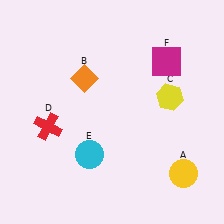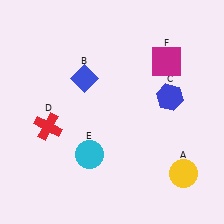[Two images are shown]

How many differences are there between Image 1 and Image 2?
There are 2 differences between the two images.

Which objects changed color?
B changed from orange to blue. C changed from yellow to blue.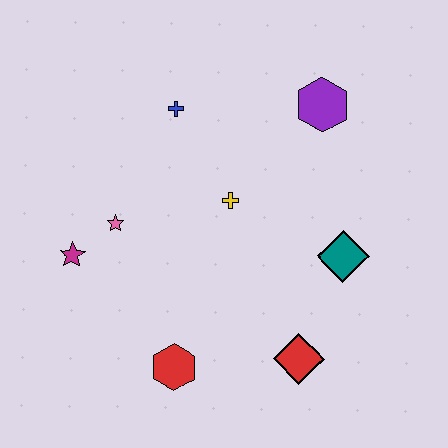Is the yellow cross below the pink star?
No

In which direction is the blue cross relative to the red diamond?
The blue cross is above the red diamond.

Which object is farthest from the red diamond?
The blue cross is farthest from the red diamond.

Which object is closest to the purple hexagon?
The yellow cross is closest to the purple hexagon.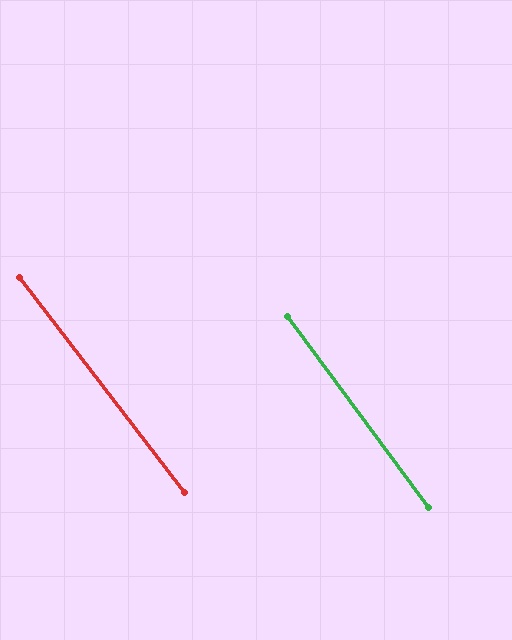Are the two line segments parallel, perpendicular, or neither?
Parallel — their directions differ by only 1.0°.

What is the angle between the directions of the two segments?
Approximately 1 degree.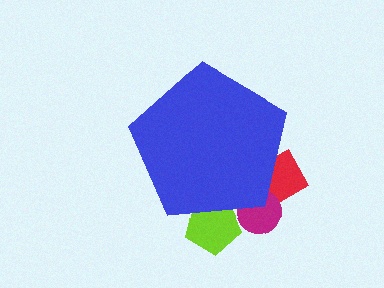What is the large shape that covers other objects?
A blue pentagon.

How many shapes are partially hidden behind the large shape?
3 shapes are partially hidden.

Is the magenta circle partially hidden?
Yes, the magenta circle is partially hidden behind the blue pentagon.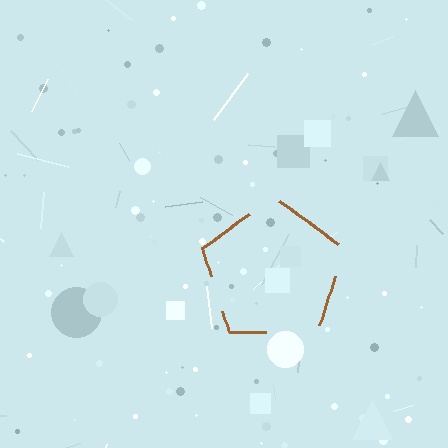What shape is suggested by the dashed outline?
The dashed outline suggests a pentagon.